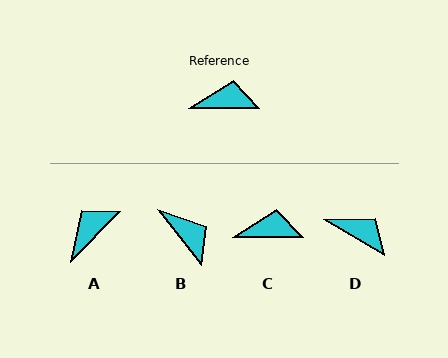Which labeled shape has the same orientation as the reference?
C.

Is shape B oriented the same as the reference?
No, it is off by about 52 degrees.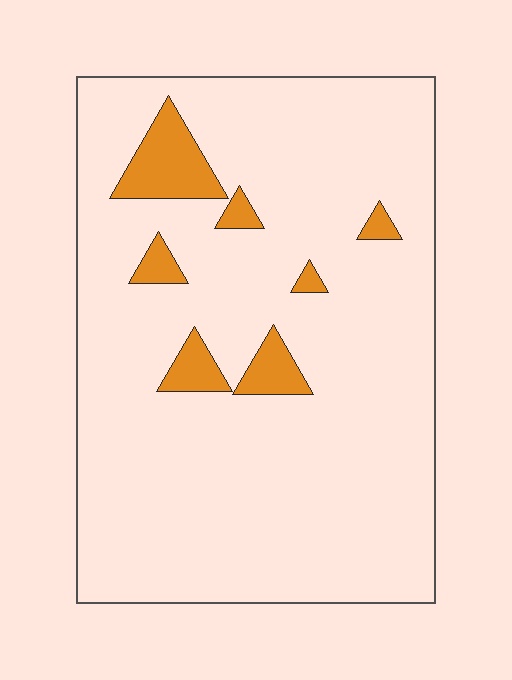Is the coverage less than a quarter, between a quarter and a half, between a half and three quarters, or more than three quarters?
Less than a quarter.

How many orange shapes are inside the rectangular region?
7.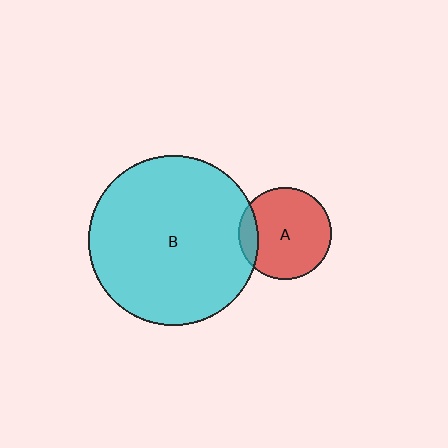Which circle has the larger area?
Circle B (cyan).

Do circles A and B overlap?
Yes.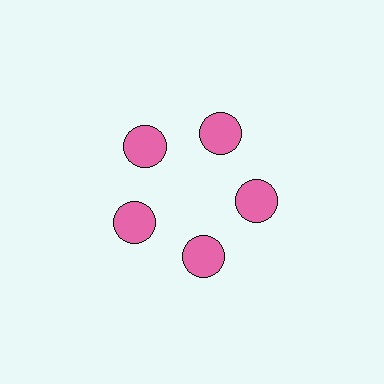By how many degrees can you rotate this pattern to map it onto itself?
The pattern maps onto itself every 72 degrees of rotation.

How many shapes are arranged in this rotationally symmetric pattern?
There are 5 shapes, arranged in 5 groups of 1.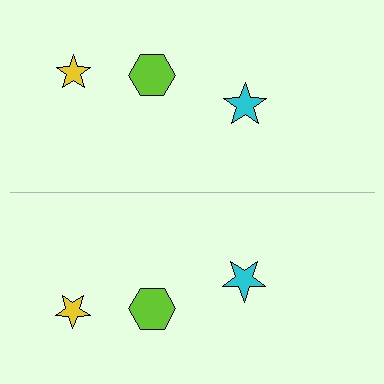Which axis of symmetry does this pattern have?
The pattern has a horizontal axis of symmetry running through the center of the image.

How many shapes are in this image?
There are 6 shapes in this image.